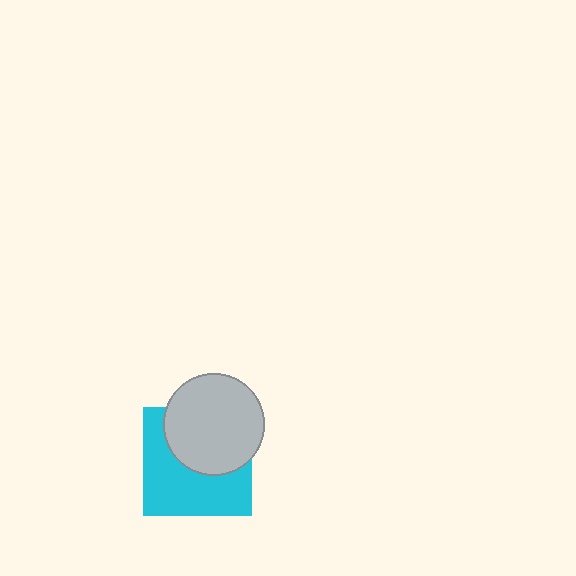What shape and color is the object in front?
The object in front is a light gray circle.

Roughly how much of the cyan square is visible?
About half of it is visible (roughly 55%).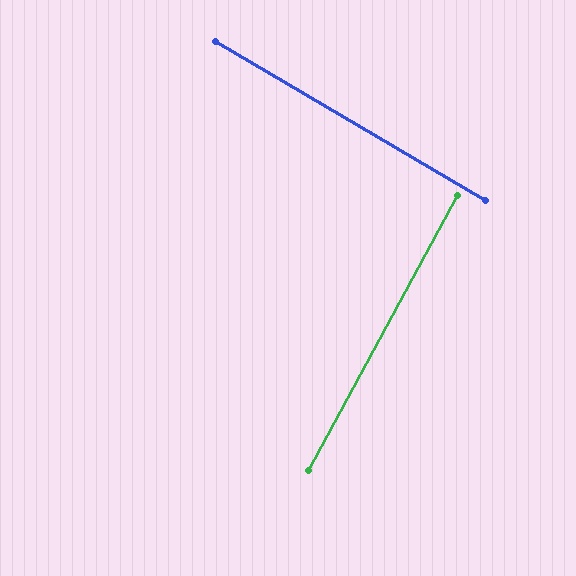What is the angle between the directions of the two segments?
Approximately 88 degrees.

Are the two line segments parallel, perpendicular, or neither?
Perpendicular — they meet at approximately 88°.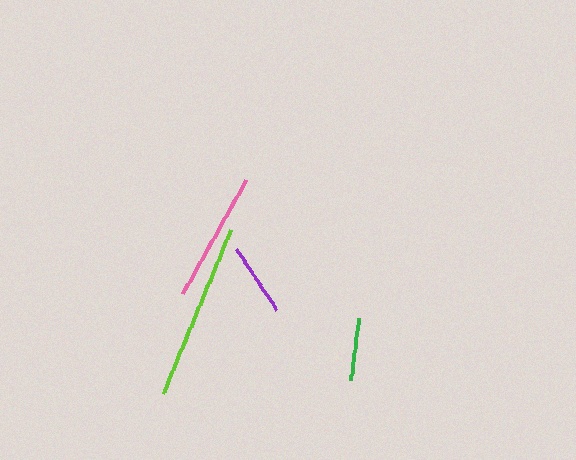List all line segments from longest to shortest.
From longest to shortest: lime, pink, purple, green.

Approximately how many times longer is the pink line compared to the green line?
The pink line is approximately 2.1 times the length of the green line.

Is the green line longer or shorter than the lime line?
The lime line is longer than the green line.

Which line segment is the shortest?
The green line is the shortest at approximately 63 pixels.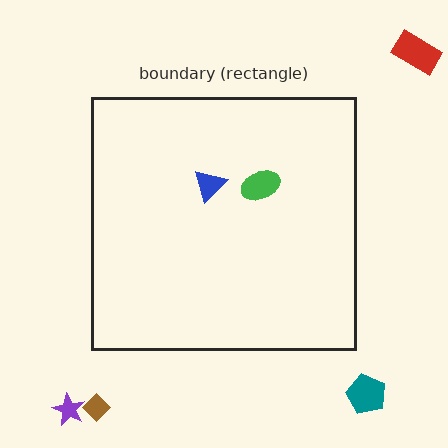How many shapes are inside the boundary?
2 inside, 4 outside.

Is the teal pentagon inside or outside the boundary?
Outside.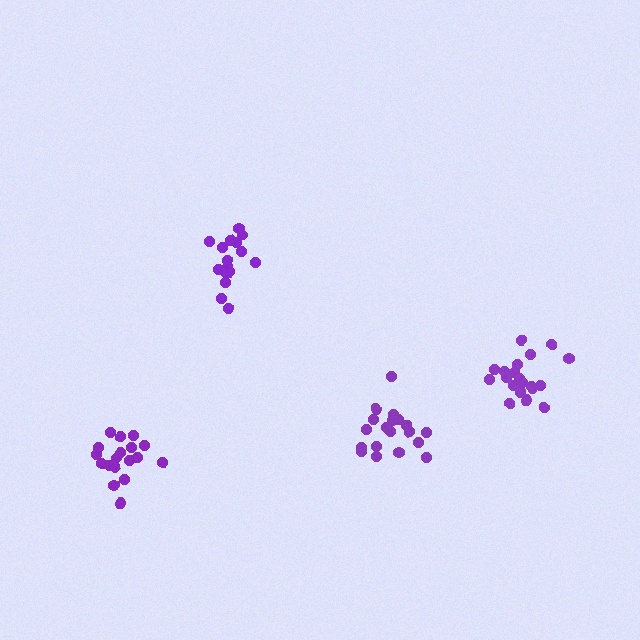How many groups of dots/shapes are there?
There are 4 groups.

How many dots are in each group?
Group 1: 19 dots, Group 2: 16 dots, Group 3: 18 dots, Group 4: 20 dots (73 total).